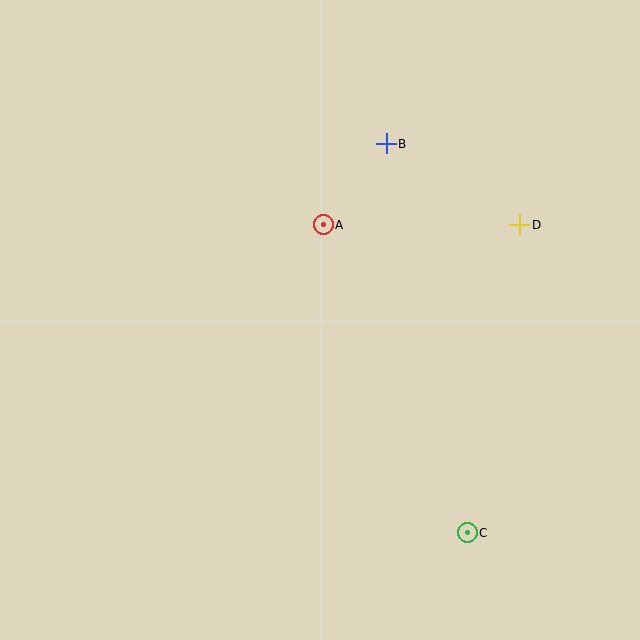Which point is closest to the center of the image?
Point A at (323, 225) is closest to the center.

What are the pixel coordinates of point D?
Point D is at (520, 225).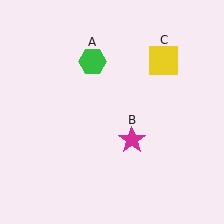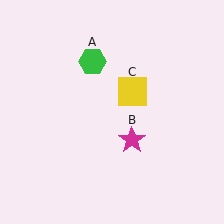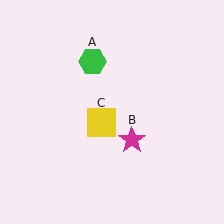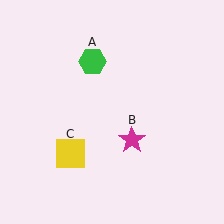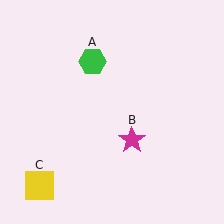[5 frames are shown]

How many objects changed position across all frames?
1 object changed position: yellow square (object C).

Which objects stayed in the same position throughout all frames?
Green hexagon (object A) and magenta star (object B) remained stationary.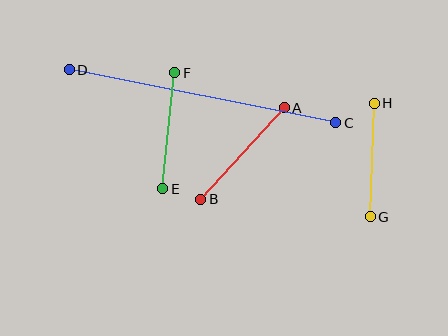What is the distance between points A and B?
The distance is approximately 124 pixels.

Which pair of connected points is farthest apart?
Points C and D are farthest apart.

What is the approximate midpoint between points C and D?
The midpoint is at approximately (202, 96) pixels.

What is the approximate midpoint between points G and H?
The midpoint is at approximately (372, 160) pixels.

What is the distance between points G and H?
The distance is approximately 114 pixels.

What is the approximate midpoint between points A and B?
The midpoint is at approximately (243, 153) pixels.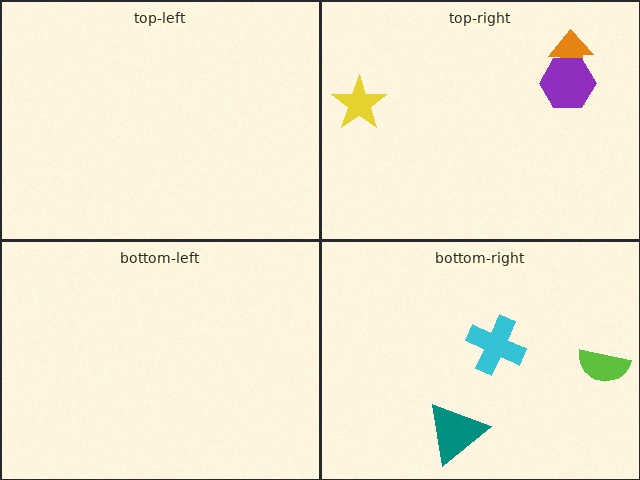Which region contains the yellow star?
The top-right region.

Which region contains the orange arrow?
The top-right region.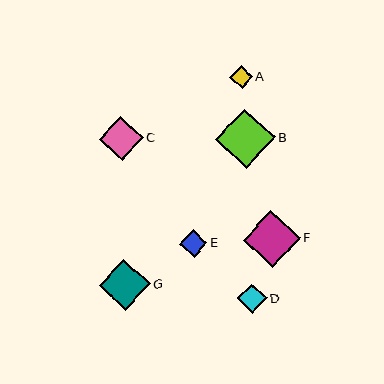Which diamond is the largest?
Diamond B is the largest with a size of approximately 60 pixels.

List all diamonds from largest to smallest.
From largest to smallest: B, F, G, C, D, E, A.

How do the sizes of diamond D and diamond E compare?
Diamond D and diamond E are approximately the same size.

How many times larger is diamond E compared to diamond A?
Diamond E is approximately 1.2 times the size of diamond A.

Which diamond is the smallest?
Diamond A is the smallest with a size of approximately 23 pixels.